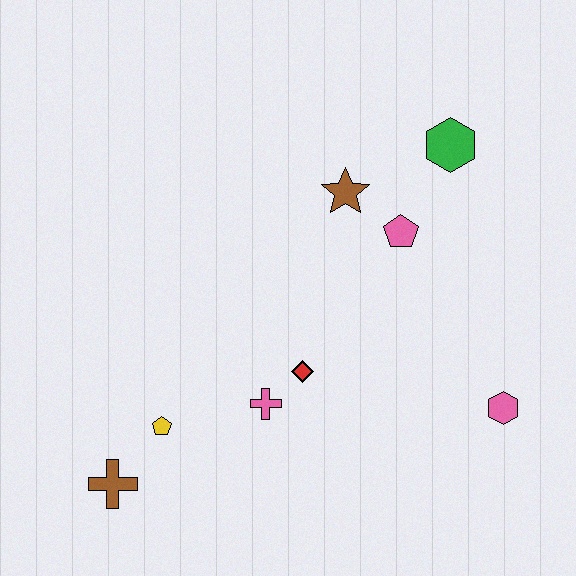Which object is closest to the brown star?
The pink pentagon is closest to the brown star.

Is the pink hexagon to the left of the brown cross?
No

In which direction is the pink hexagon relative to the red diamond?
The pink hexagon is to the right of the red diamond.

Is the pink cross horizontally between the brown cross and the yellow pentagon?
No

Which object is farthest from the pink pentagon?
The brown cross is farthest from the pink pentagon.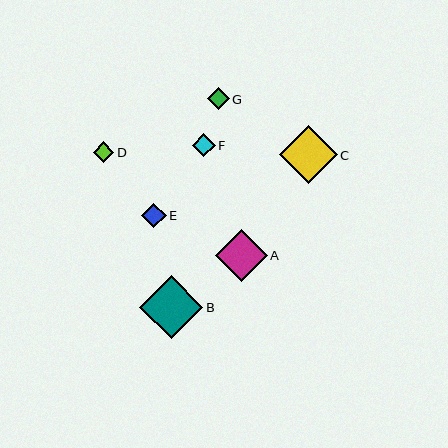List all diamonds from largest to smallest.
From largest to smallest: B, C, A, E, F, G, D.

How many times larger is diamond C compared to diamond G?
Diamond C is approximately 2.6 times the size of diamond G.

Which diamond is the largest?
Diamond B is the largest with a size of approximately 63 pixels.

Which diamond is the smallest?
Diamond D is the smallest with a size of approximately 21 pixels.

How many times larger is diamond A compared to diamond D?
Diamond A is approximately 2.5 times the size of diamond D.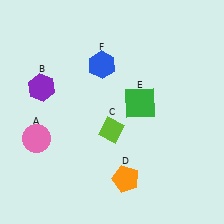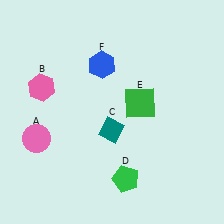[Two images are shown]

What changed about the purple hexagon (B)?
In Image 1, B is purple. In Image 2, it changed to pink.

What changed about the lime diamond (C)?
In Image 1, C is lime. In Image 2, it changed to teal.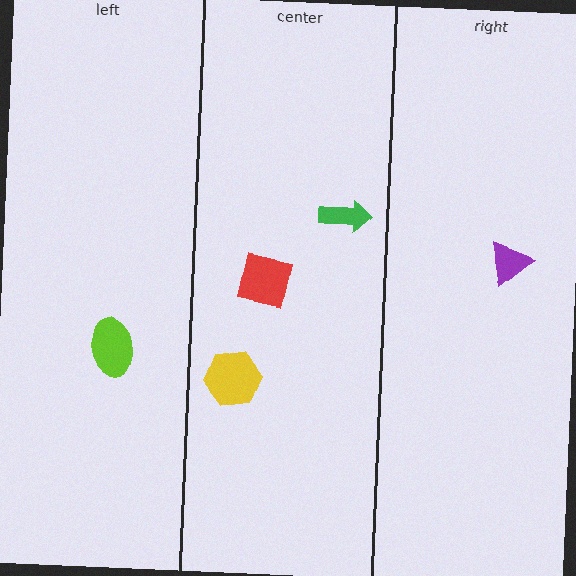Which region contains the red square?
The center region.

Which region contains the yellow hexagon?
The center region.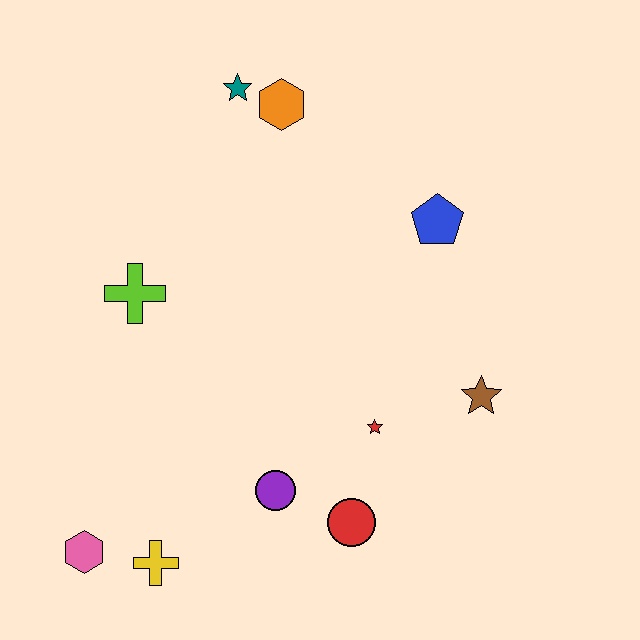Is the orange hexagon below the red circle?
No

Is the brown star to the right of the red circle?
Yes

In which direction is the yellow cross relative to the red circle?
The yellow cross is to the left of the red circle.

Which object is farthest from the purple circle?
The teal star is farthest from the purple circle.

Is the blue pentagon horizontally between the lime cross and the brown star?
Yes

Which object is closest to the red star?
The red circle is closest to the red star.